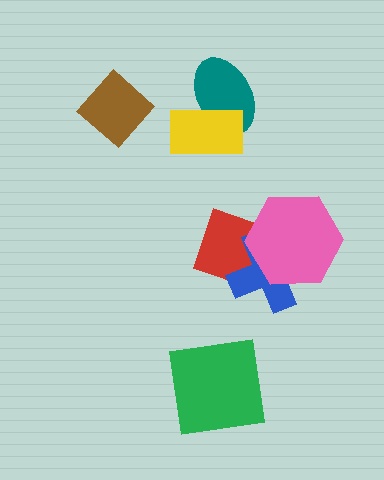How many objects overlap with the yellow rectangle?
1 object overlaps with the yellow rectangle.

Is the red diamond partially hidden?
Yes, it is partially covered by another shape.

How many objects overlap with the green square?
0 objects overlap with the green square.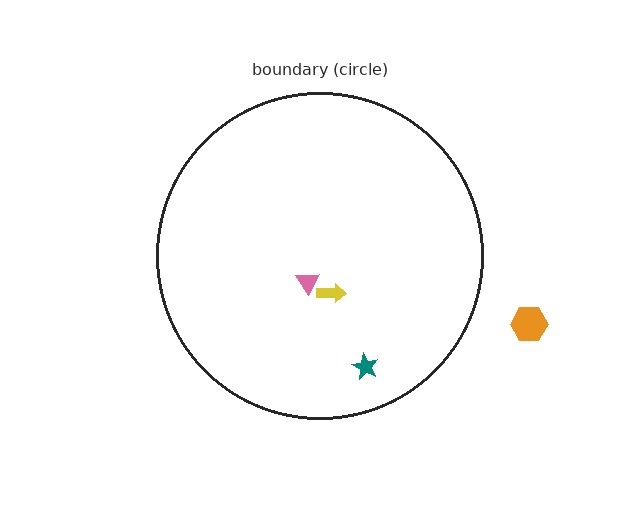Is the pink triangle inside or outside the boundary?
Inside.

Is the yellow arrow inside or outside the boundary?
Inside.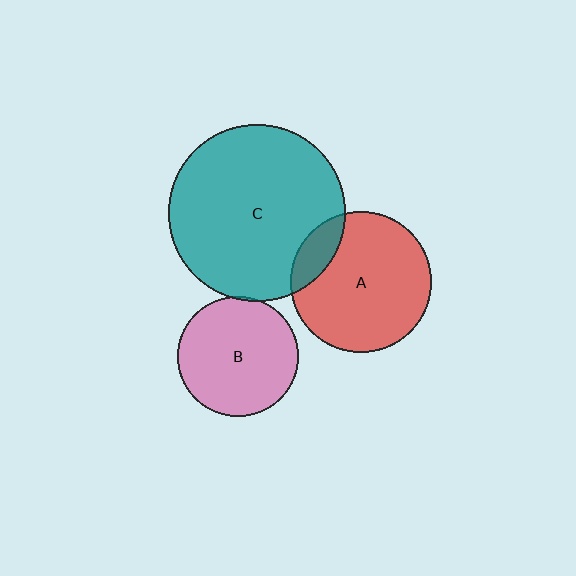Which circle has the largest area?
Circle C (teal).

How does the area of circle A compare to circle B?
Approximately 1.4 times.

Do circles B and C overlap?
Yes.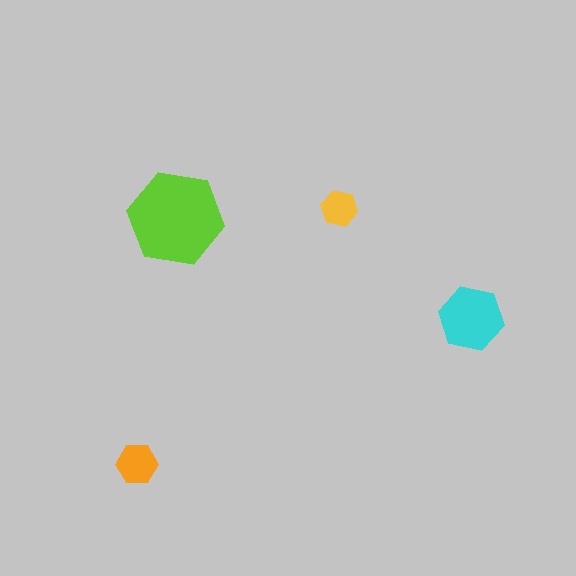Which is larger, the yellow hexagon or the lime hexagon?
The lime one.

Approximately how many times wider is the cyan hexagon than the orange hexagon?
About 1.5 times wider.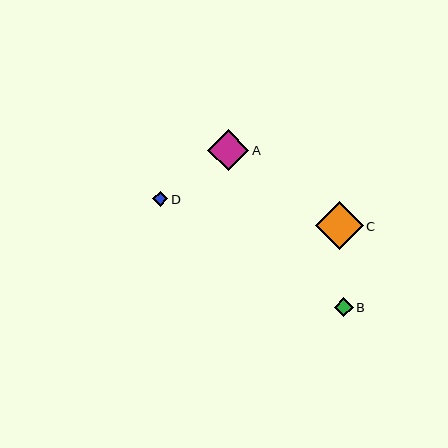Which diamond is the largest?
Diamond C is the largest with a size of approximately 48 pixels.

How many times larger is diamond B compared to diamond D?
Diamond B is approximately 1.3 times the size of diamond D.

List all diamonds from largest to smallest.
From largest to smallest: C, A, B, D.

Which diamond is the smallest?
Diamond D is the smallest with a size of approximately 15 pixels.